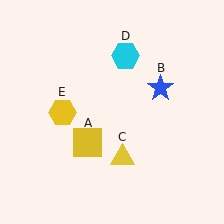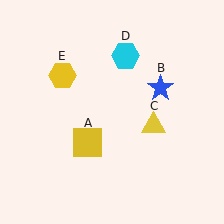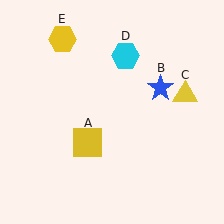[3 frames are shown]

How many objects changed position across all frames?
2 objects changed position: yellow triangle (object C), yellow hexagon (object E).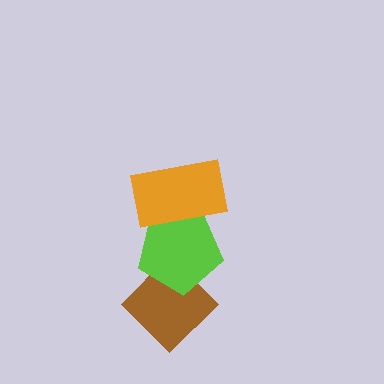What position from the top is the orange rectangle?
The orange rectangle is 1st from the top.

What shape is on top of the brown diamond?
The lime pentagon is on top of the brown diamond.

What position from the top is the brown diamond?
The brown diamond is 3rd from the top.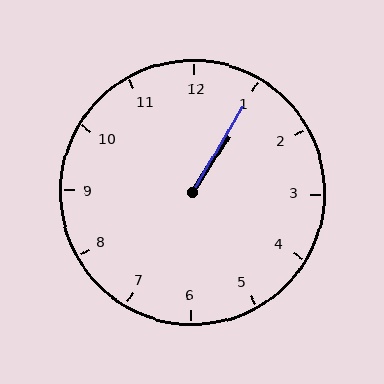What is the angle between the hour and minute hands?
Approximately 2 degrees.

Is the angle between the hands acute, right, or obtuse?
It is acute.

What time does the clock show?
1:05.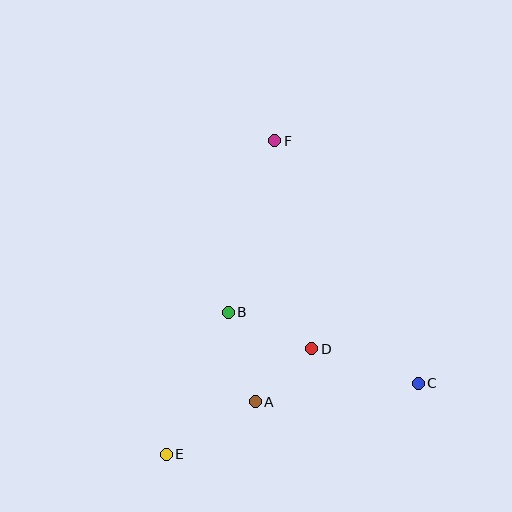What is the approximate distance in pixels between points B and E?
The distance between B and E is approximately 155 pixels.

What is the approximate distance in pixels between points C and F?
The distance between C and F is approximately 282 pixels.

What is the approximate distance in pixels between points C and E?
The distance between C and E is approximately 262 pixels.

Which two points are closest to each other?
Points A and D are closest to each other.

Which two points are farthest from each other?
Points E and F are farthest from each other.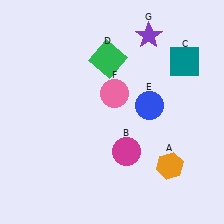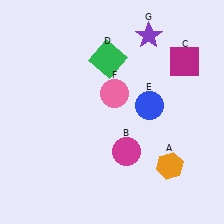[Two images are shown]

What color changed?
The square (C) changed from teal in Image 1 to magenta in Image 2.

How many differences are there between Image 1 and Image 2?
There is 1 difference between the two images.